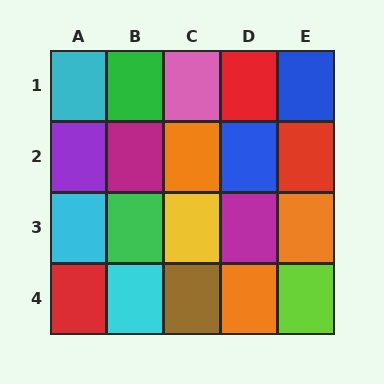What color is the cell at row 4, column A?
Red.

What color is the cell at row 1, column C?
Pink.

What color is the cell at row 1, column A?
Cyan.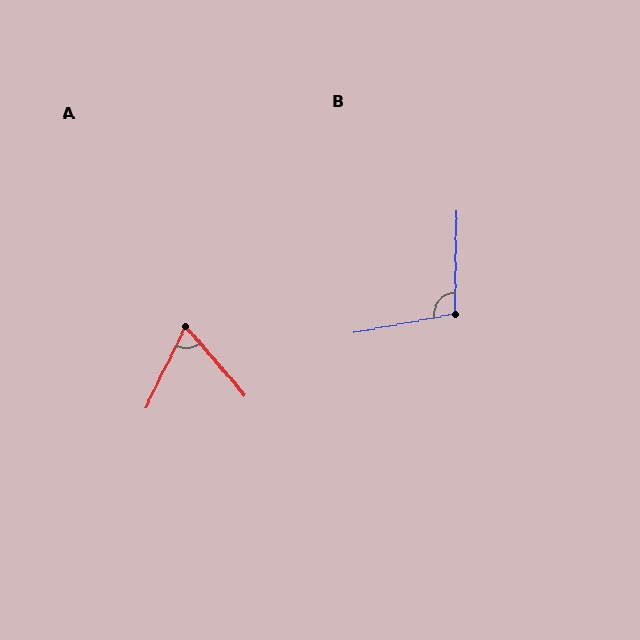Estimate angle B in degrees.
Approximately 101 degrees.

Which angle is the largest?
B, at approximately 101 degrees.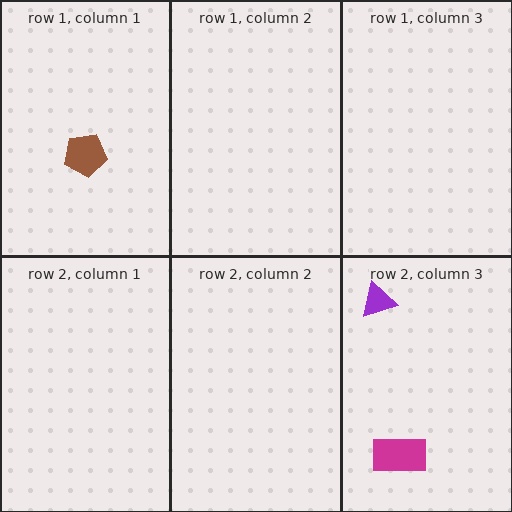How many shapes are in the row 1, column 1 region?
1.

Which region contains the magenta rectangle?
The row 2, column 3 region.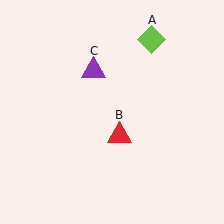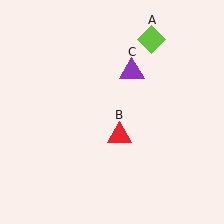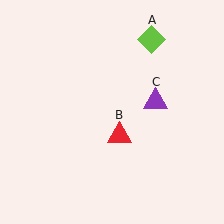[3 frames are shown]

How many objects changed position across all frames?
1 object changed position: purple triangle (object C).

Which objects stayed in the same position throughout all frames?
Lime diamond (object A) and red triangle (object B) remained stationary.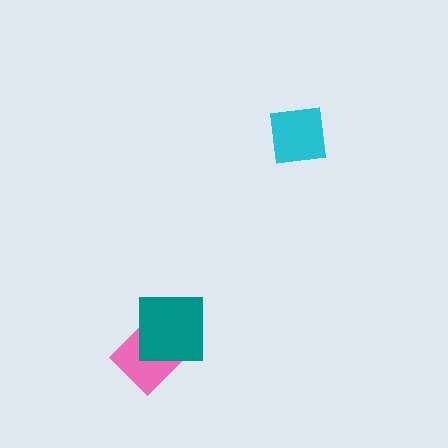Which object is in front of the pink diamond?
The teal square is in front of the pink diamond.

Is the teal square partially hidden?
No, no other shape covers it.